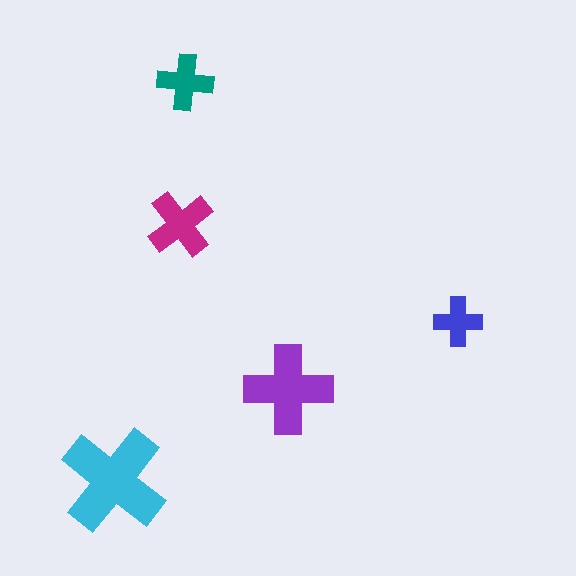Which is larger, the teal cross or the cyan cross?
The cyan one.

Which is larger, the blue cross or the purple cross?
The purple one.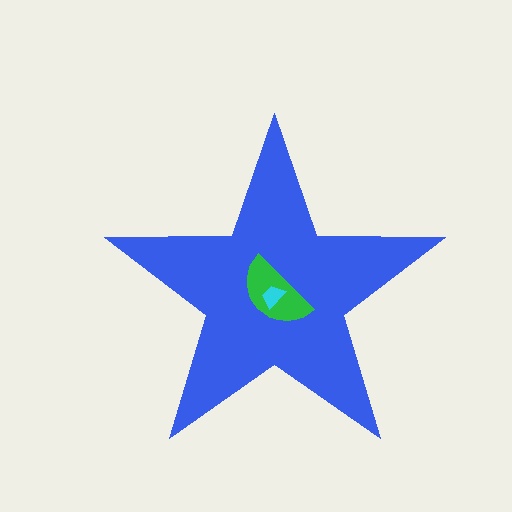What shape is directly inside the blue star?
The green semicircle.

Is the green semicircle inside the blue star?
Yes.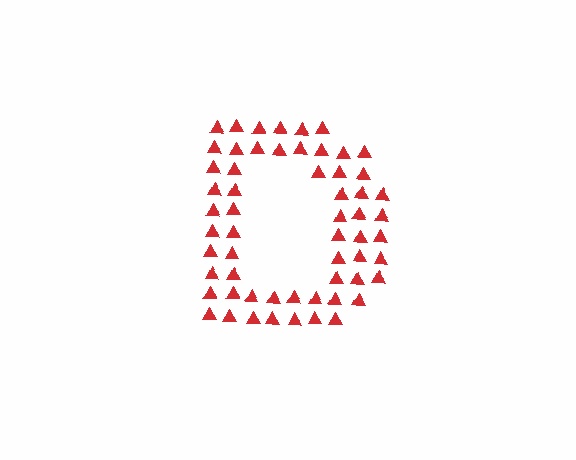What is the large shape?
The large shape is the letter D.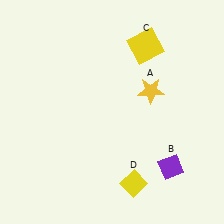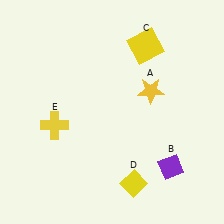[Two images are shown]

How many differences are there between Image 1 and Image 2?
There is 1 difference between the two images.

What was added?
A yellow cross (E) was added in Image 2.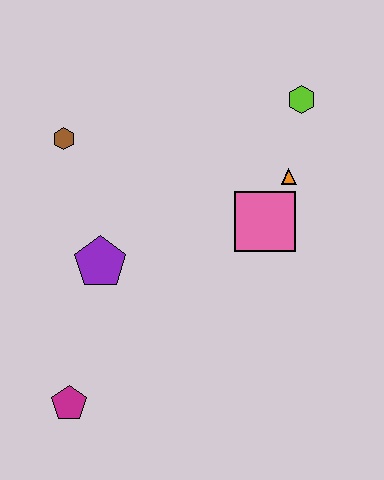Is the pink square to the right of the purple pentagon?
Yes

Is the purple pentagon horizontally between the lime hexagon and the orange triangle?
No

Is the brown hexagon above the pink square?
Yes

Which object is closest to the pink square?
The orange triangle is closest to the pink square.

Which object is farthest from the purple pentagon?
The lime hexagon is farthest from the purple pentagon.